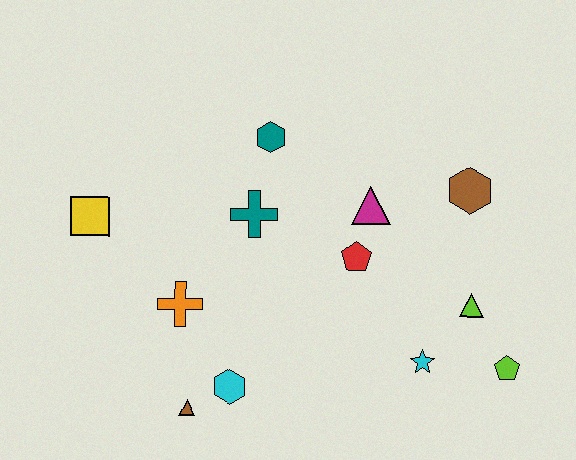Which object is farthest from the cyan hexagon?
The brown hexagon is farthest from the cyan hexagon.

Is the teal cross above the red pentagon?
Yes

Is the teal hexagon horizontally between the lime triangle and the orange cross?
Yes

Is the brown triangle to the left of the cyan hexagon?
Yes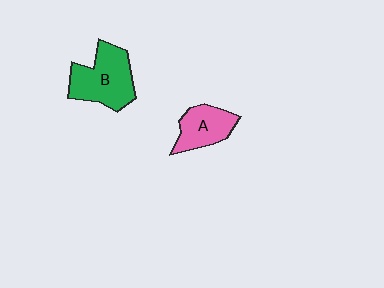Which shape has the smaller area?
Shape A (pink).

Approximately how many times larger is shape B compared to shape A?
Approximately 1.5 times.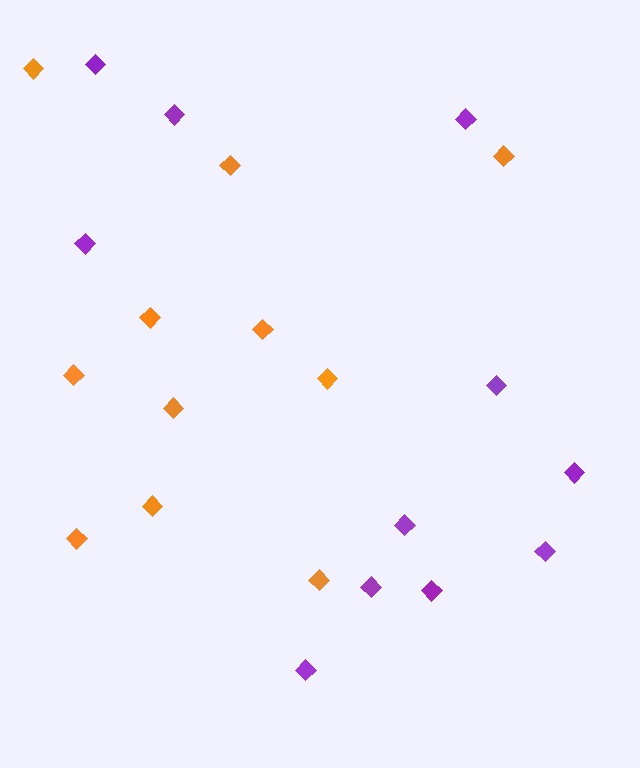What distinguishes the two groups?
There are 2 groups: one group of purple diamonds (11) and one group of orange diamonds (11).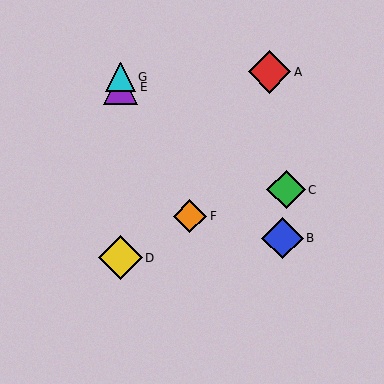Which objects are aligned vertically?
Objects D, E, G are aligned vertically.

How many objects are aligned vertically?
3 objects (D, E, G) are aligned vertically.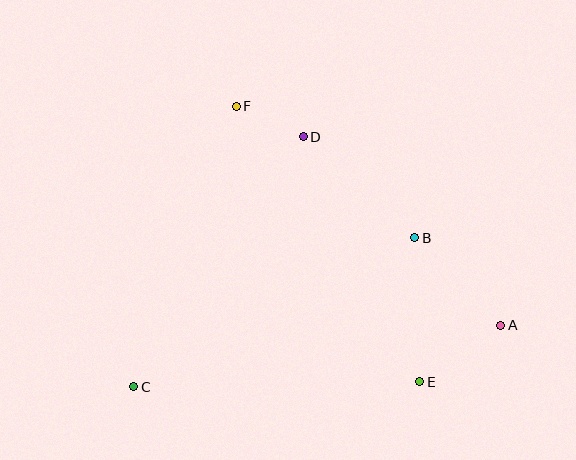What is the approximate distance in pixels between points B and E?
The distance between B and E is approximately 144 pixels.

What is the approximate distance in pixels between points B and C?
The distance between B and C is approximately 318 pixels.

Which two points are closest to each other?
Points D and F are closest to each other.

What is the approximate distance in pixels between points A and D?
The distance between A and D is approximately 273 pixels.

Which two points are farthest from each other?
Points A and C are farthest from each other.